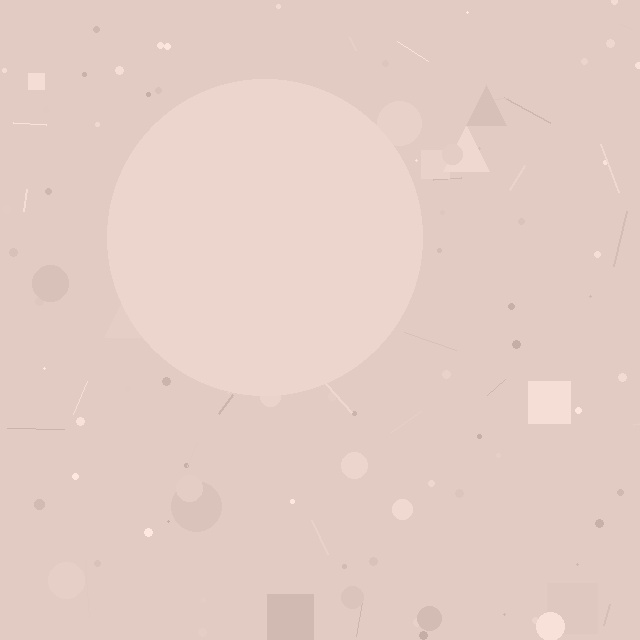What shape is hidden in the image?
A circle is hidden in the image.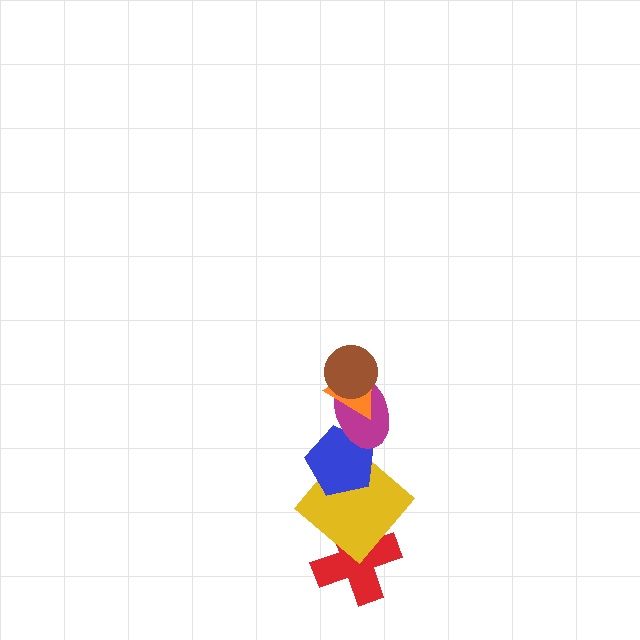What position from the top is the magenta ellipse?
The magenta ellipse is 3rd from the top.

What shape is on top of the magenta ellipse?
The orange triangle is on top of the magenta ellipse.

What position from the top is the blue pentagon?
The blue pentagon is 4th from the top.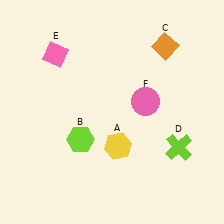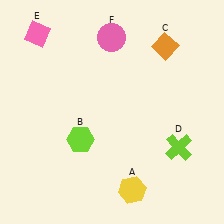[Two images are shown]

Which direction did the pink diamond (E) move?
The pink diamond (E) moved up.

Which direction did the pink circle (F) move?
The pink circle (F) moved up.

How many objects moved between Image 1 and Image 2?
3 objects moved between the two images.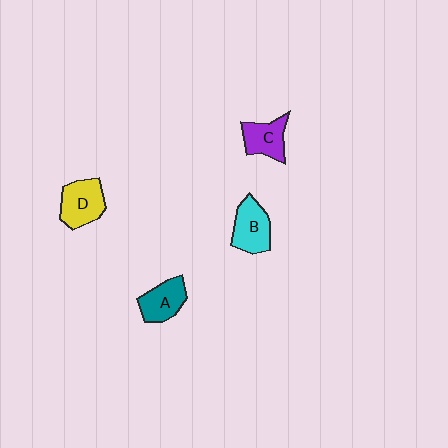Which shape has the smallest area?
Shape C (purple).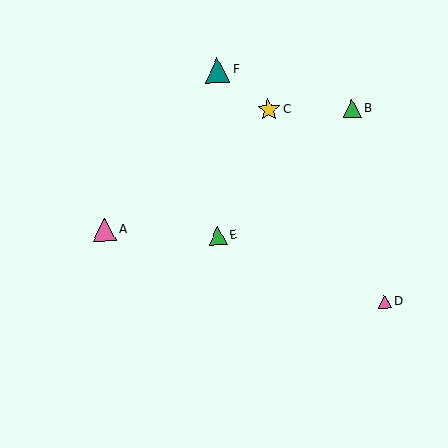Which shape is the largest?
The teal triangle (labeled F) is the largest.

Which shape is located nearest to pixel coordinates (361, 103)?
The green triangle (labeled B) at (352, 109) is nearest to that location.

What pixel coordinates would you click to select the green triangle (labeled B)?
Click at (352, 109) to select the green triangle B.